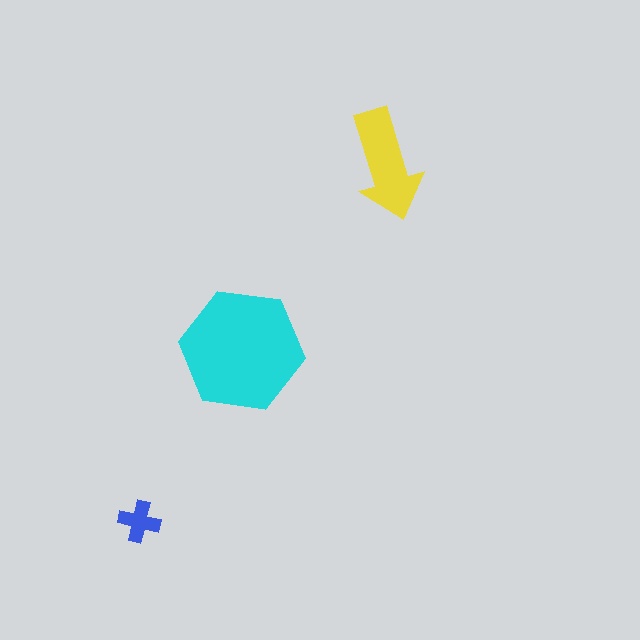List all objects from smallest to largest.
The blue cross, the yellow arrow, the cyan hexagon.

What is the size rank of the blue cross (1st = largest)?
3rd.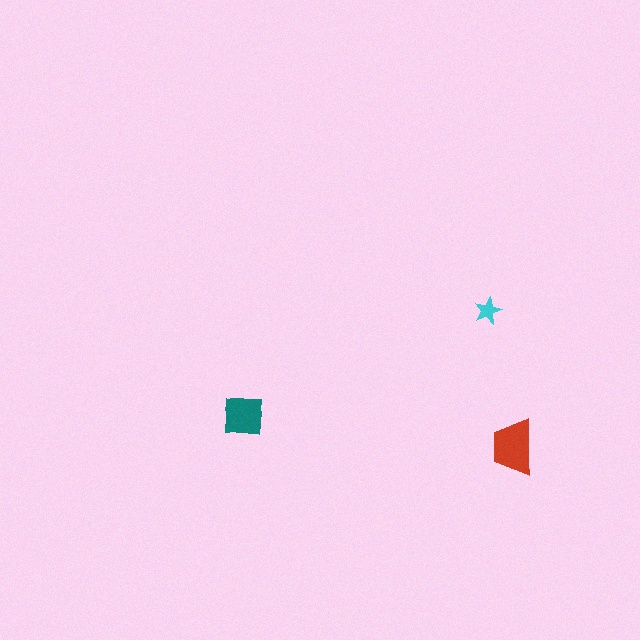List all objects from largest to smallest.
The red trapezoid, the teal square, the cyan star.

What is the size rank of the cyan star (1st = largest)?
3rd.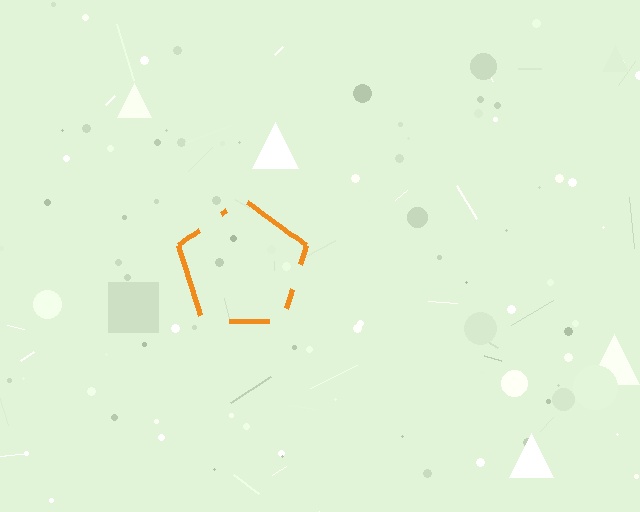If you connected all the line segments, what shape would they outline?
They would outline a pentagon.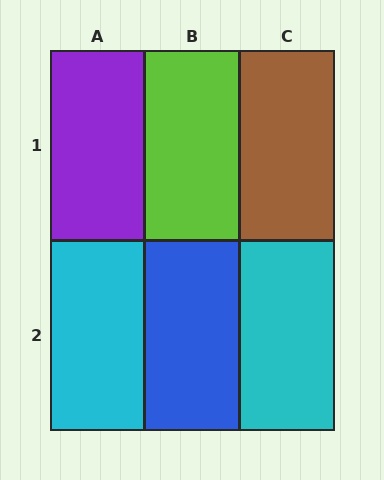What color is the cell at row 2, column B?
Blue.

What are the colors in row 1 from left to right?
Purple, lime, brown.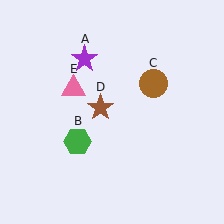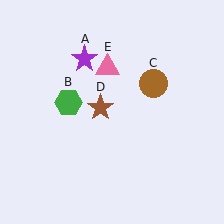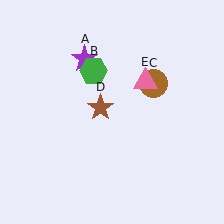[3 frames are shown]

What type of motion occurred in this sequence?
The green hexagon (object B), pink triangle (object E) rotated clockwise around the center of the scene.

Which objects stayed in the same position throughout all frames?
Purple star (object A) and brown circle (object C) and brown star (object D) remained stationary.